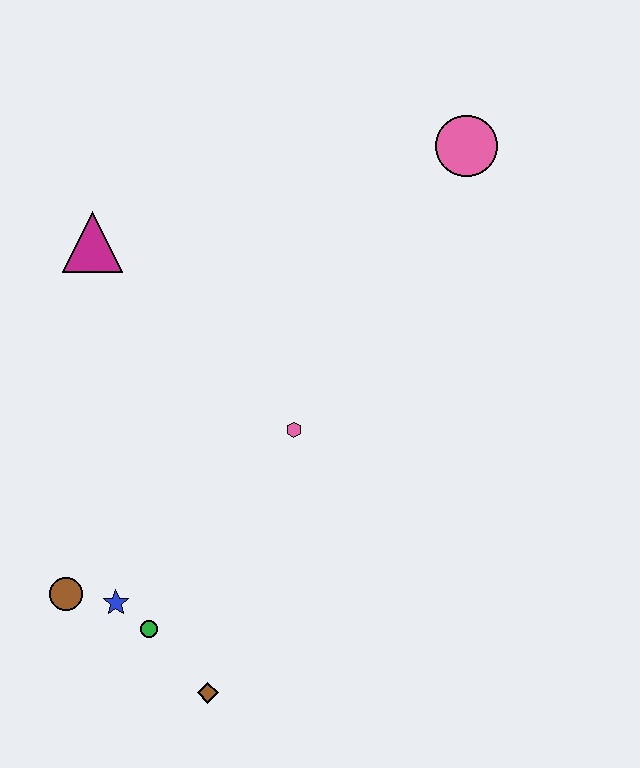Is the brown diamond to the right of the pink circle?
No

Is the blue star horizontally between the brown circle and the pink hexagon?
Yes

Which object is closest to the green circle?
The blue star is closest to the green circle.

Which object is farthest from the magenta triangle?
The brown diamond is farthest from the magenta triangle.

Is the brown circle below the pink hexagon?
Yes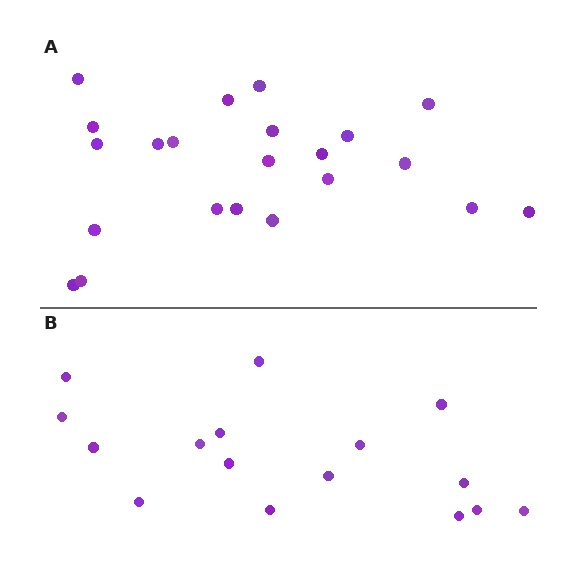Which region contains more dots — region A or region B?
Region A (the top region) has more dots.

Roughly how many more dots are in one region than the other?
Region A has about 6 more dots than region B.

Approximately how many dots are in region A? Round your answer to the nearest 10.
About 20 dots. (The exact count is 22, which rounds to 20.)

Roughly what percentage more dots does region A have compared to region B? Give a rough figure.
About 40% more.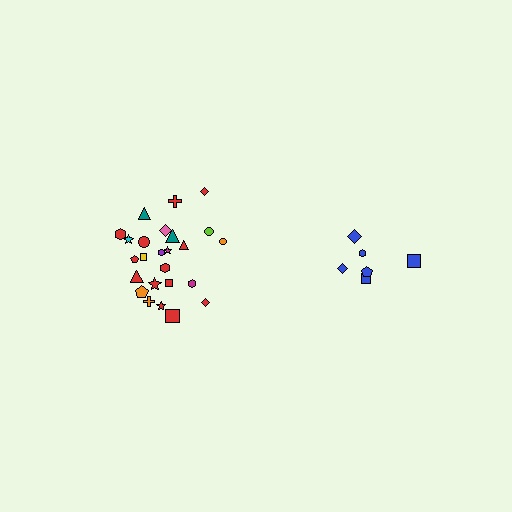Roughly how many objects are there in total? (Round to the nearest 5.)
Roughly 30 objects in total.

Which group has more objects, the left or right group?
The left group.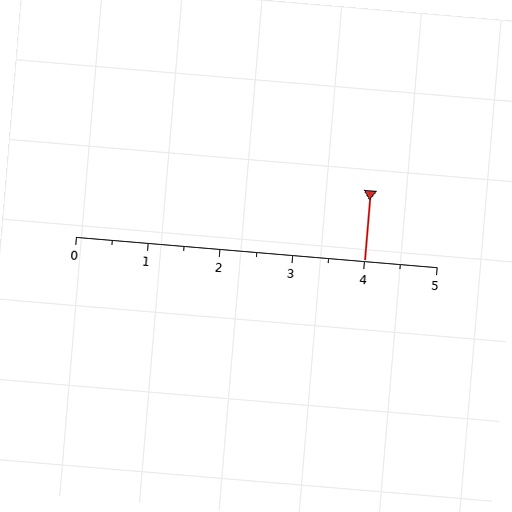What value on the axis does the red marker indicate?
The marker indicates approximately 4.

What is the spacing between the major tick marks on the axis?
The major ticks are spaced 1 apart.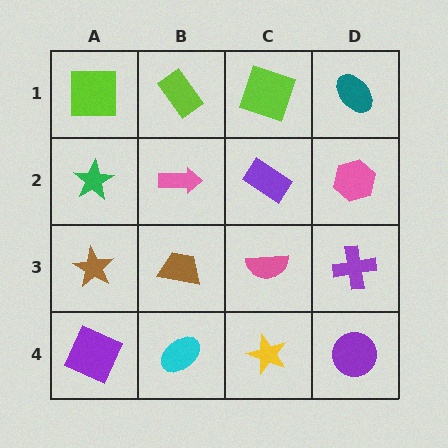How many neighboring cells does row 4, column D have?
2.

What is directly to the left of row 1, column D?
A lime square.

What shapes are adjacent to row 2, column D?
A teal ellipse (row 1, column D), a purple cross (row 3, column D), a purple rectangle (row 2, column C).